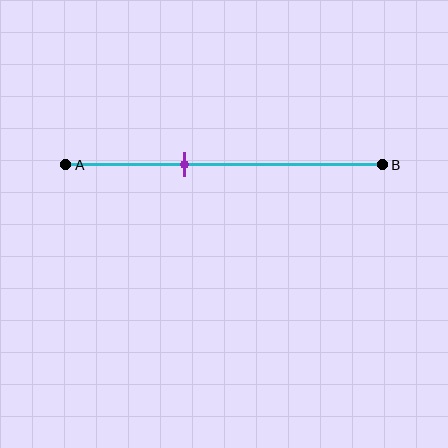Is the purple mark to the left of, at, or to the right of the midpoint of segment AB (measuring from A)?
The purple mark is to the left of the midpoint of segment AB.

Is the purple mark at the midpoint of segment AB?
No, the mark is at about 35% from A, not at the 50% midpoint.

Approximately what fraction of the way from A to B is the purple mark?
The purple mark is approximately 35% of the way from A to B.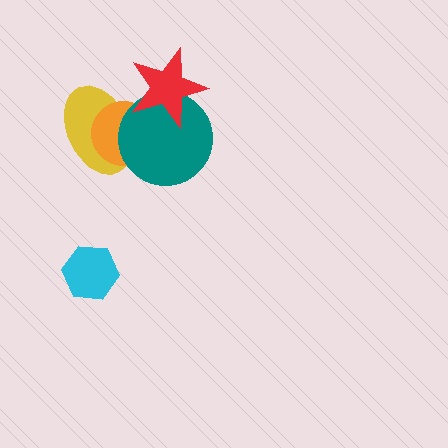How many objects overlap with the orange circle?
3 objects overlap with the orange circle.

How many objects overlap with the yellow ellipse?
2 objects overlap with the yellow ellipse.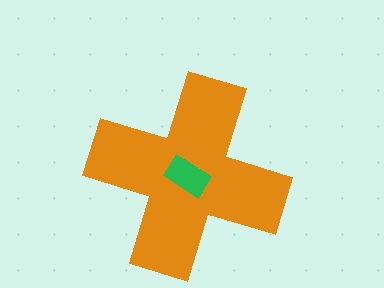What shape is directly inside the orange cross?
The green rectangle.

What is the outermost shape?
The orange cross.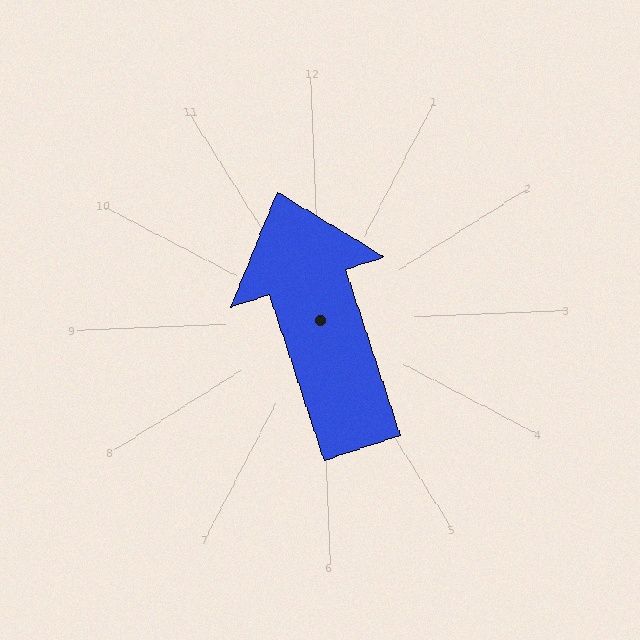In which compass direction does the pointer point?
North.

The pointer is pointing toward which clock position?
Roughly 11 o'clock.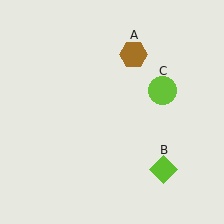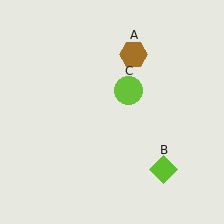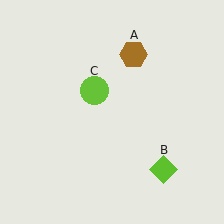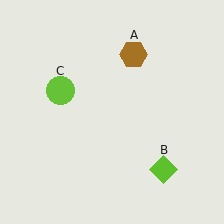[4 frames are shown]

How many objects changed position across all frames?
1 object changed position: lime circle (object C).